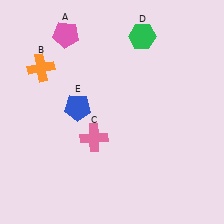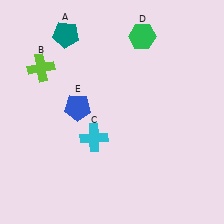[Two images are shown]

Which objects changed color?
A changed from pink to teal. B changed from orange to lime. C changed from pink to cyan.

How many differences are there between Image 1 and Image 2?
There are 3 differences between the two images.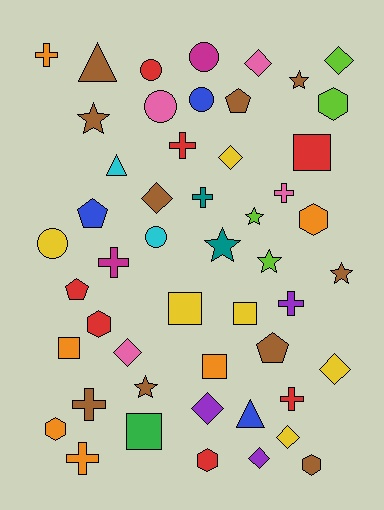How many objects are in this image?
There are 50 objects.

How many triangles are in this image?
There are 3 triangles.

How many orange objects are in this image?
There are 6 orange objects.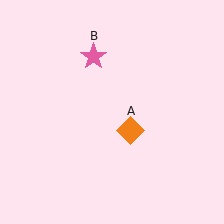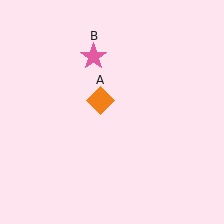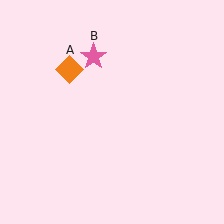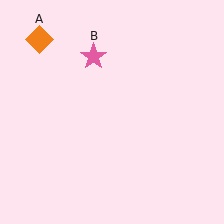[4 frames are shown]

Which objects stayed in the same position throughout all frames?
Pink star (object B) remained stationary.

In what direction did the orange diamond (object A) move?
The orange diamond (object A) moved up and to the left.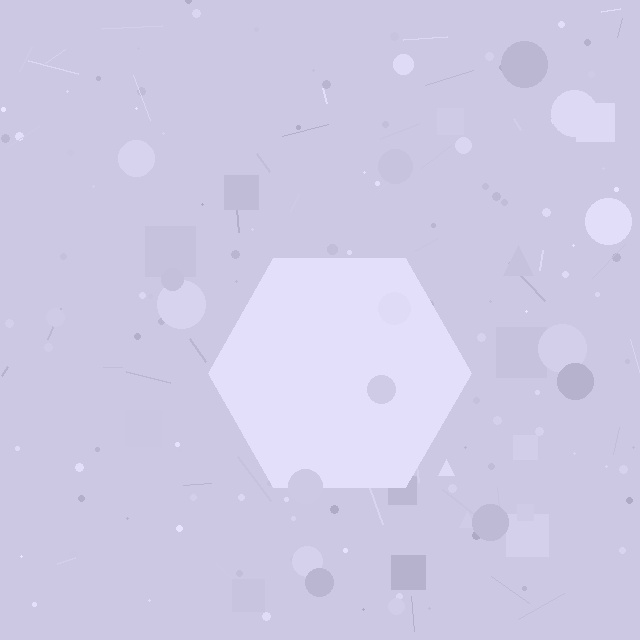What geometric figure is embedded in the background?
A hexagon is embedded in the background.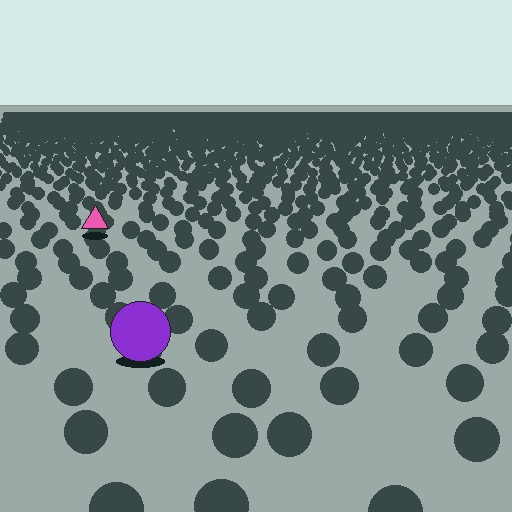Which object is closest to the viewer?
The purple circle is closest. The texture marks near it are larger and more spread out.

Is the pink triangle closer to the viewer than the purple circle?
No. The purple circle is closer — you can tell from the texture gradient: the ground texture is coarser near it.